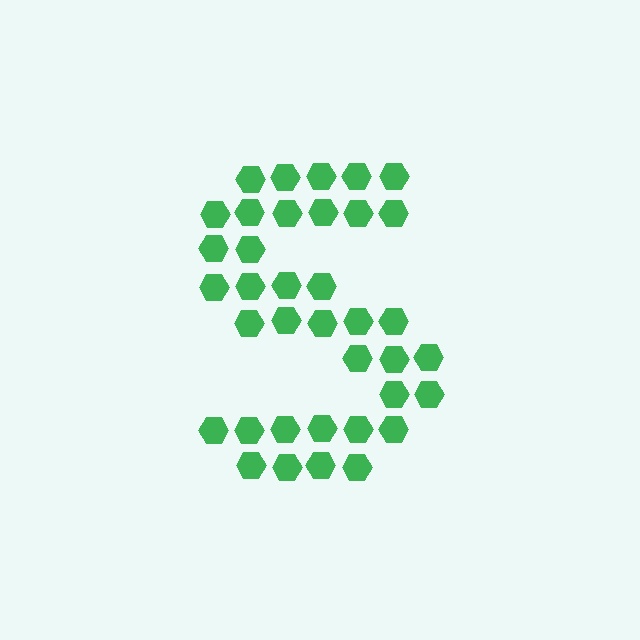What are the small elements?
The small elements are hexagons.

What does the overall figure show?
The overall figure shows the letter S.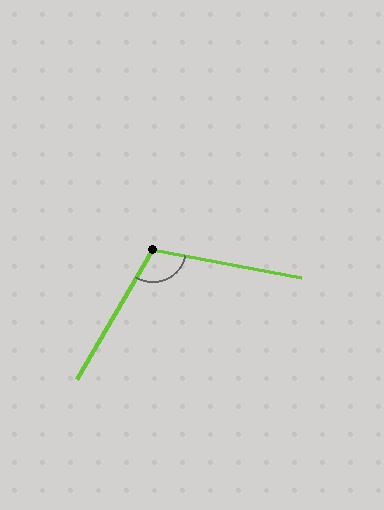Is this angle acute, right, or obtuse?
It is obtuse.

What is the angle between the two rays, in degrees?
Approximately 110 degrees.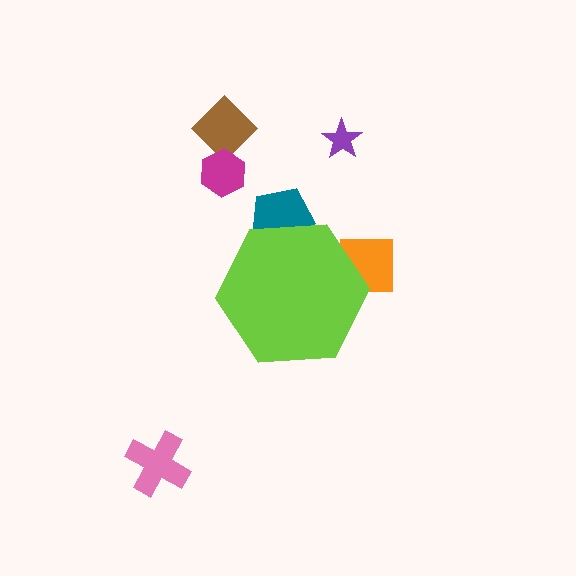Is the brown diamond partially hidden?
No, the brown diamond is fully visible.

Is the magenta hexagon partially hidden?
No, the magenta hexagon is fully visible.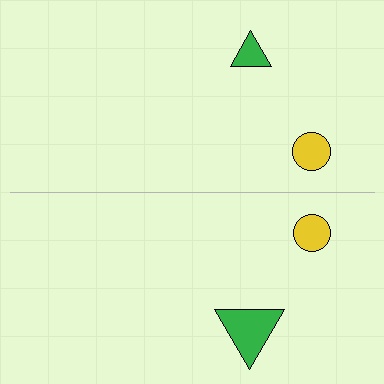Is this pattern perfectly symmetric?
No, the pattern is not perfectly symmetric. The green triangle on the bottom side has a different size than its mirror counterpart.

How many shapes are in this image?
There are 4 shapes in this image.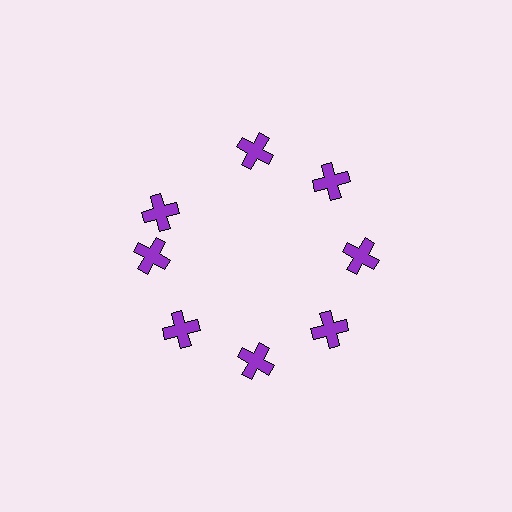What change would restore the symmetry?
The symmetry would be restored by rotating it back into even spacing with its neighbors so that all 8 crosses sit at equal angles and equal distance from the center.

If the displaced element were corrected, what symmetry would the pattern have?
It would have 8-fold rotational symmetry — the pattern would map onto itself every 45 degrees.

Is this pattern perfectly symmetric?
No. The 8 purple crosses are arranged in a ring, but one element near the 10 o'clock position is rotated out of alignment along the ring, breaking the 8-fold rotational symmetry.